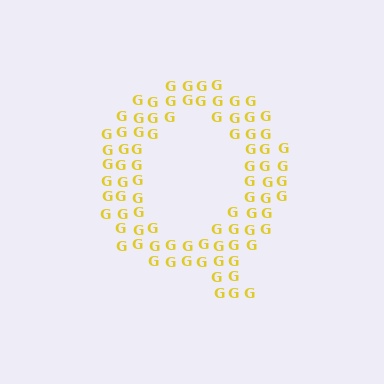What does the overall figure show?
The overall figure shows the letter Q.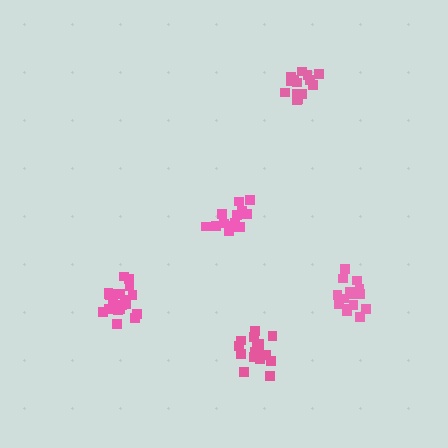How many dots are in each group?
Group 1: 20 dots, Group 2: 17 dots, Group 3: 15 dots, Group 4: 14 dots, Group 5: 18 dots (84 total).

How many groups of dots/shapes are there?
There are 5 groups.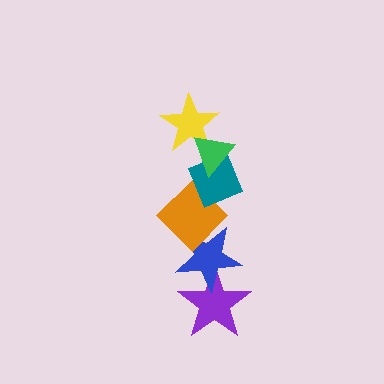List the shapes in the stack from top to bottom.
From top to bottom: the green triangle, the yellow star, the teal diamond, the orange diamond, the blue star, the purple star.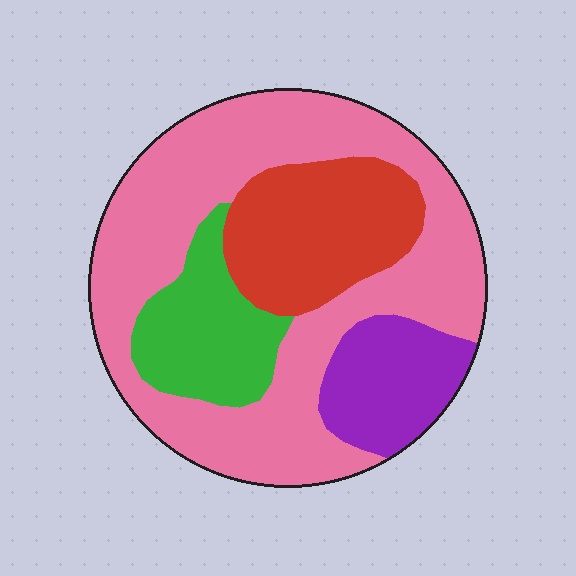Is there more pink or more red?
Pink.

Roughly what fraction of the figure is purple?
Purple takes up about one eighth (1/8) of the figure.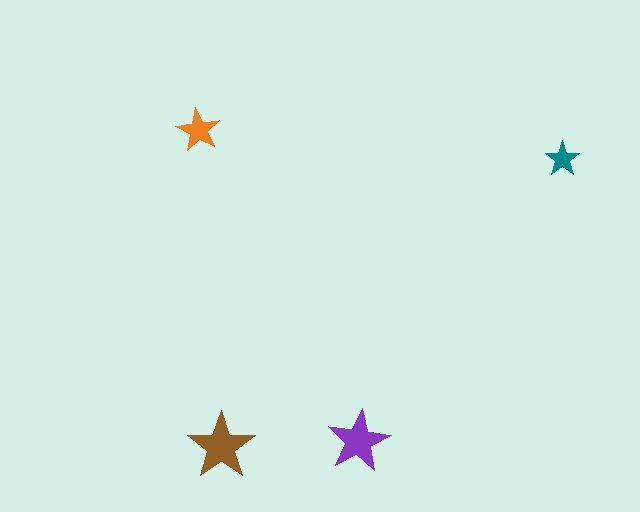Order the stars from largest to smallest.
the brown one, the purple one, the orange one, the teal one.